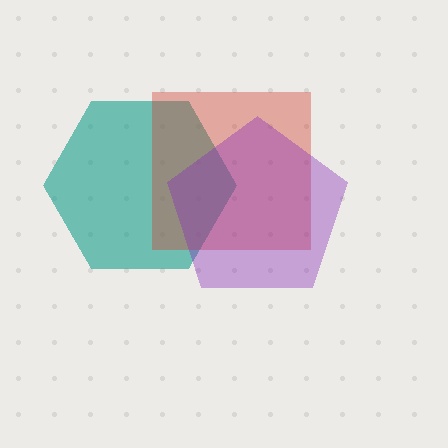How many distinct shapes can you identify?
There are 3 distinct shapes: a teal hexagon, a red square, a purple pentagon.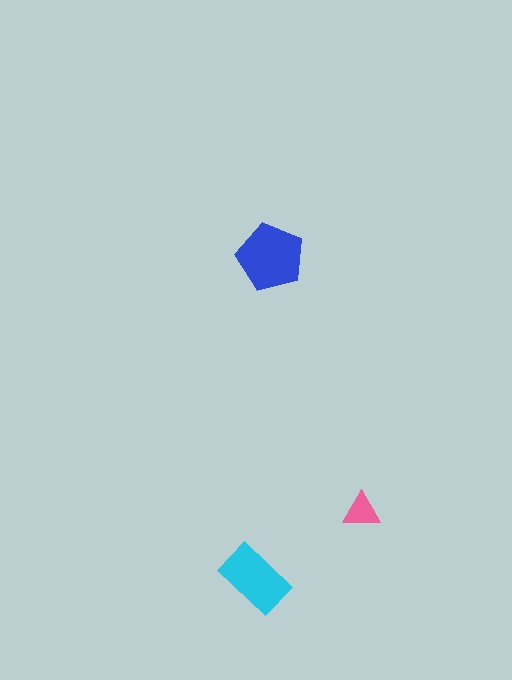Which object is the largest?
The blue pentagon.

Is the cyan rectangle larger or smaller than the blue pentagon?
Smaller.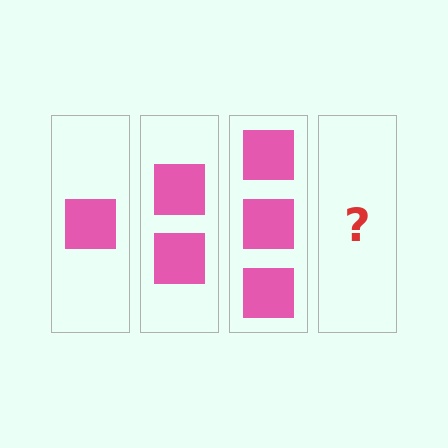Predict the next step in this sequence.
The next step is 4 squares.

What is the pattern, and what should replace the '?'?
The pattern is that each step adds one more square. The '?' should be 4 squares.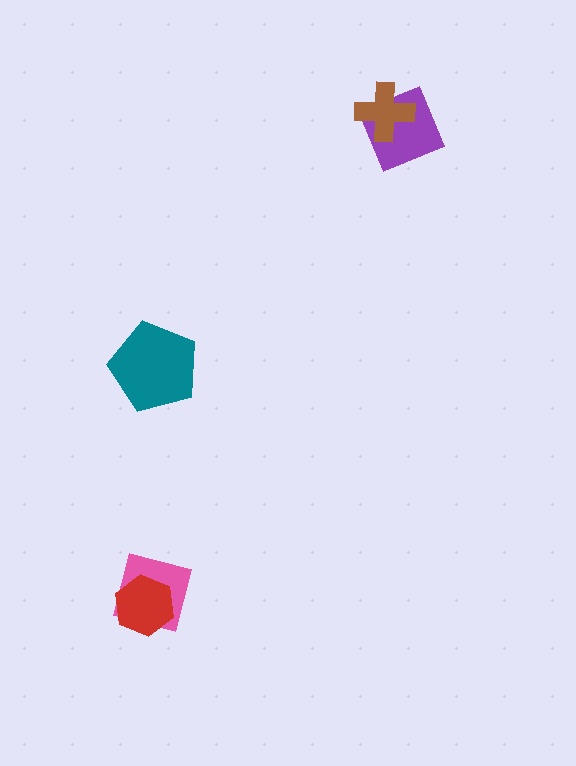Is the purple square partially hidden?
Yes, it is partially covered by another shape.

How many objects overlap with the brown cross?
1 object overlaps with the brown cross.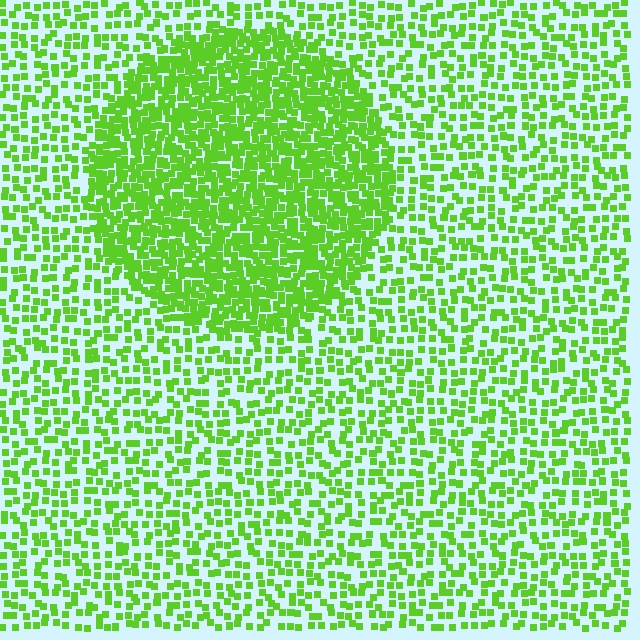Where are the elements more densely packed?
The elements are more densely packed inside the circle boundary.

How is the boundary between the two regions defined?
The boundary is defined by a change in element density (approximately 2.2x ratio). All elements are the same color, size, and shape.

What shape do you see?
I see a circle.